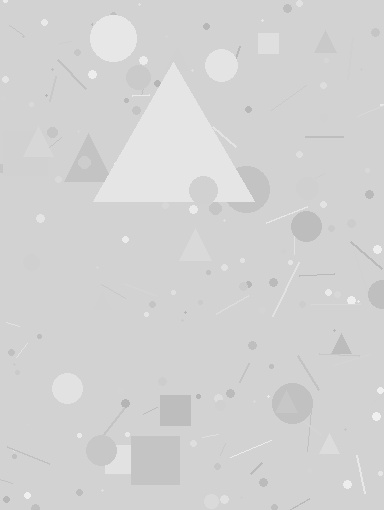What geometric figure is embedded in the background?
A triangle is embedded in the background.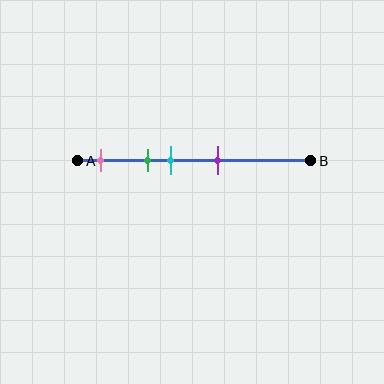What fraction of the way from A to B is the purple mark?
The purple mark is approximately 60% (0.6) of the way from A to B.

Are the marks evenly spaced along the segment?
No, the marks are not evenly spaced.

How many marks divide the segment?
There are 4 marks dividing the segment.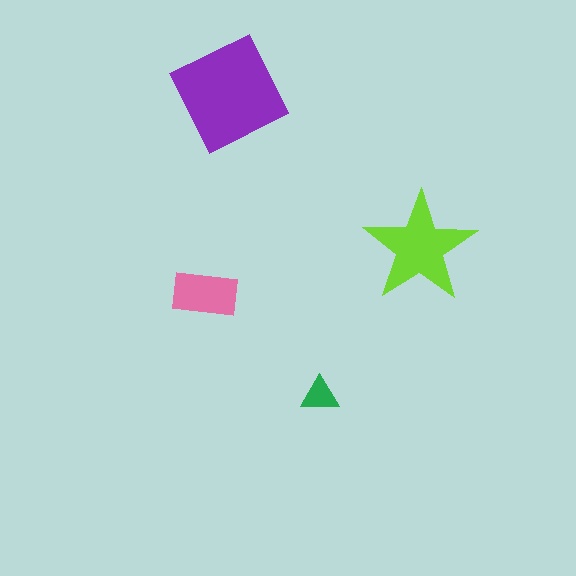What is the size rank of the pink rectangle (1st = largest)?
3rd.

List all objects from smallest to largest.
The green triangle, the pink rectangle, the lime star, the purple square.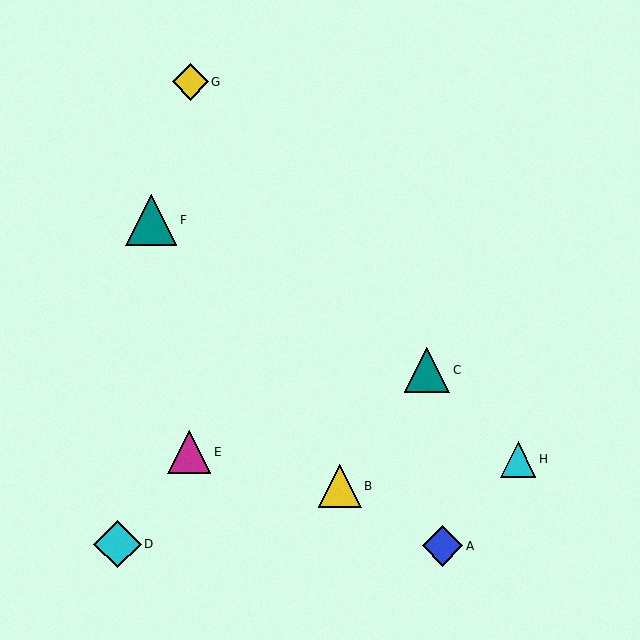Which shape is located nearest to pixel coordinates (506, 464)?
The cyan triangle (labeled H) at (518, 459) is nearest to that location.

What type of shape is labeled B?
Shape B is a yellow triangle.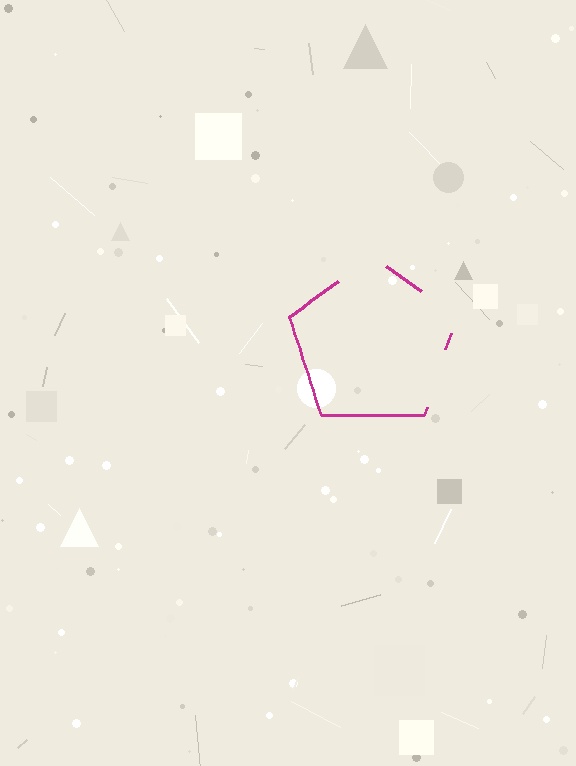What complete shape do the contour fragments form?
The contour fragments form a pentagon.